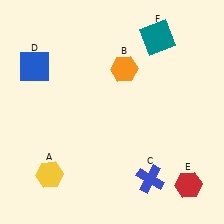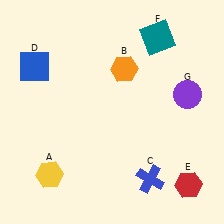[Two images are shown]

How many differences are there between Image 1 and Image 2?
There is 1 difference between the two images.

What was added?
A purple circle (G) was added in Image 2.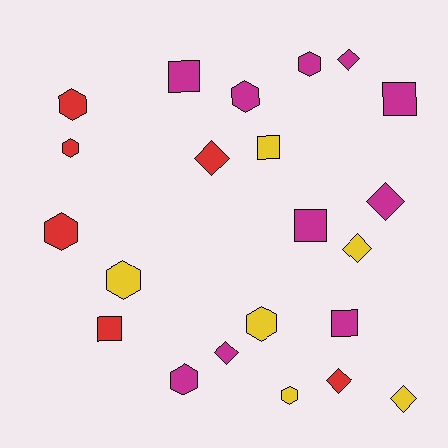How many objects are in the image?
There are 22 objects.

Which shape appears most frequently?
Hexagon, with 9 objects.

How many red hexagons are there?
There are 3 red hexagons.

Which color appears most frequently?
Magenta, with 10 objects.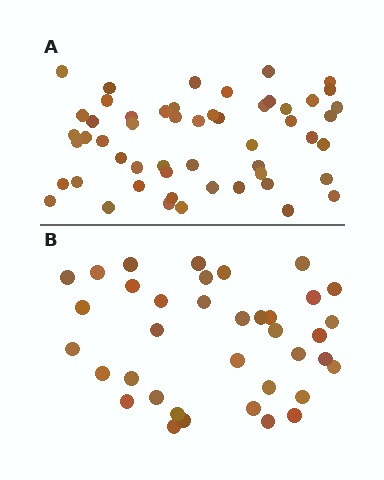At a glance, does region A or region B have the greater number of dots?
Region A (the top region) has more dots.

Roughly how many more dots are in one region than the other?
Region A has approximately 15 more dots than region B.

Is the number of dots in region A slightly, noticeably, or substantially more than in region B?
Region A has noticeably more, but not dramatically so. The ratio is roughly 1.4 to 1.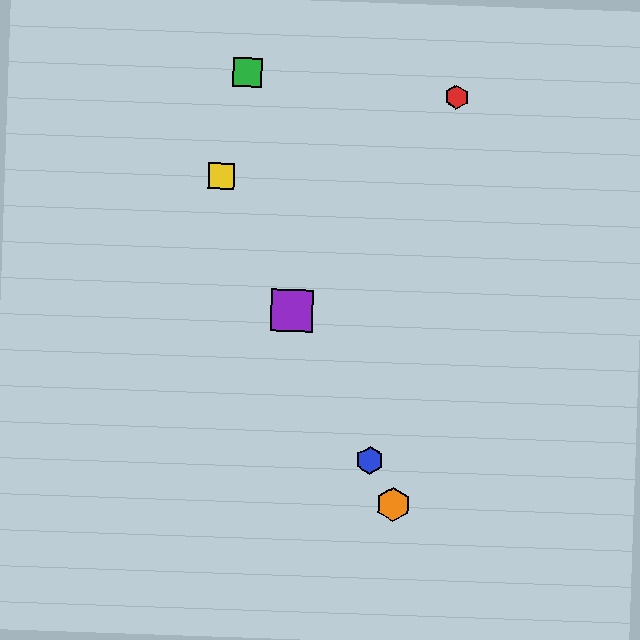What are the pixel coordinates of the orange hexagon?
The orange hexagon is at (393, 504).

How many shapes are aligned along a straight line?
4 shapes (the blue hexagon, the yellow square, the purple square, the orange hexagon) are aligned along a straight line.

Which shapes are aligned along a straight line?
The blue hexagon, the yellow square, the purple square, the orange hexagon are aligned along a straight line.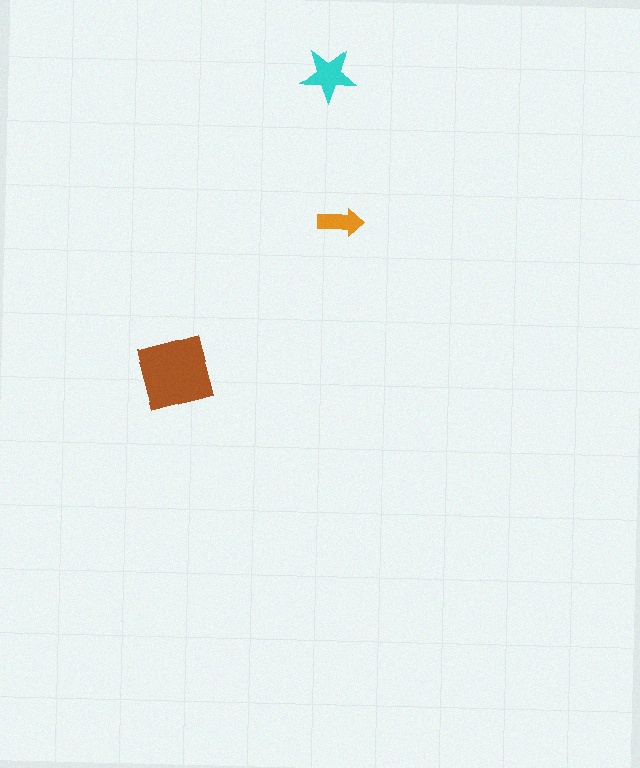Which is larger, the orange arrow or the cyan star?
The cyan star.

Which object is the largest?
The brown square.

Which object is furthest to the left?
The brown square is leftmost.